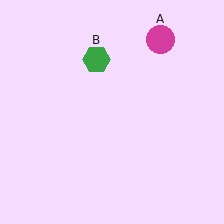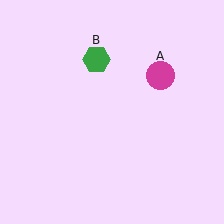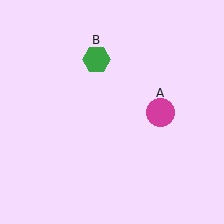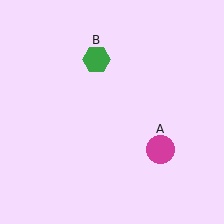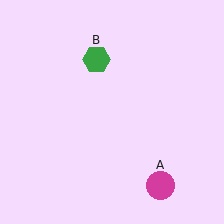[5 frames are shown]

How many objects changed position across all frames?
1 object changed position: magenta circle (object A).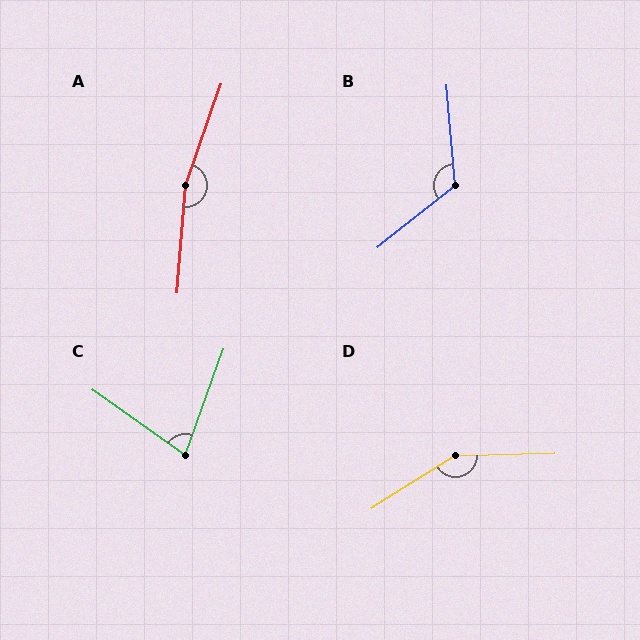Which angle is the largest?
A, at approximately 165 degrees.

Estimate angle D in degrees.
Approximately 149 degrees.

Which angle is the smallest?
C, at approximately 75 degrees.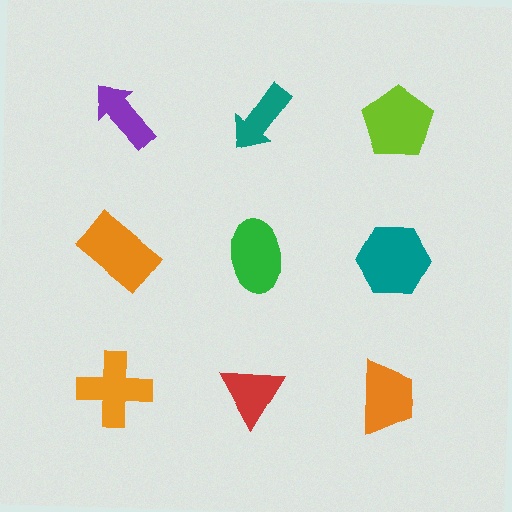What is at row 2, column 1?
An orange rectangle.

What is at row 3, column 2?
A red triangle.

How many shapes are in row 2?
3 shapes.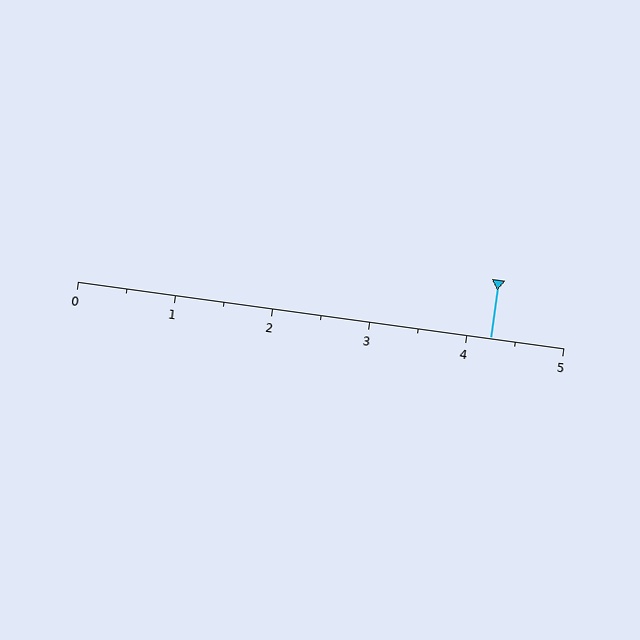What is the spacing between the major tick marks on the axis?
The major ticks are spaced 1 apart.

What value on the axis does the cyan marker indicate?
The marker indicates approximately 4.2.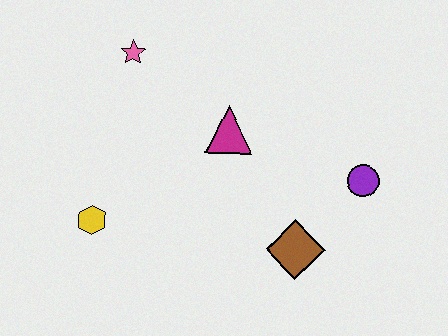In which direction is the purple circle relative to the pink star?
The purple circle is to the right of the pink star.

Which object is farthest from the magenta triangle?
The yellow hexagon is farthest from the magenta triangle.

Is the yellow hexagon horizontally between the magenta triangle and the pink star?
No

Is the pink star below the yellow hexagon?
No